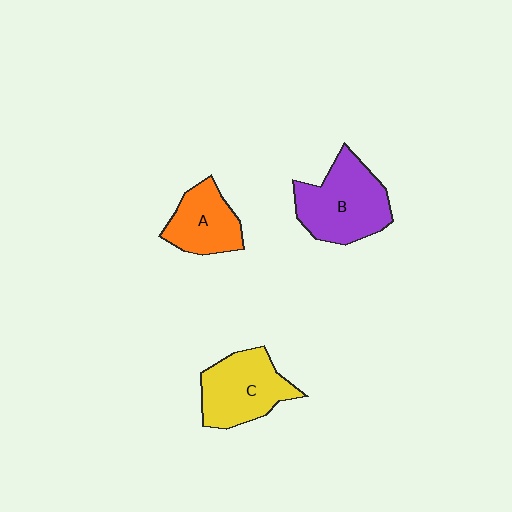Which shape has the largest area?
Shape B (purple).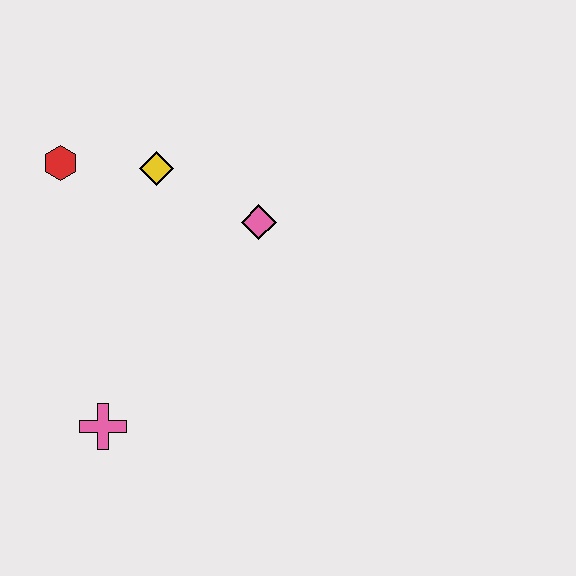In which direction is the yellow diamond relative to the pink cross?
The yellow diamond is above the pink cross.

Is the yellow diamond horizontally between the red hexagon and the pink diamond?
Yes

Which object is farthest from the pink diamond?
The pink cross is farthest from the pink diamond.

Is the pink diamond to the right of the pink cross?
Yes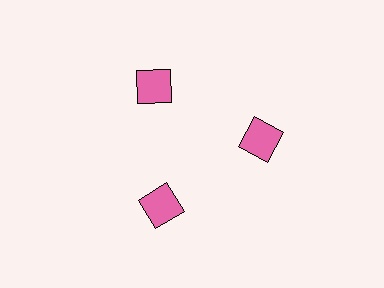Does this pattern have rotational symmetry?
Yes, this pattern has 3-fold rotational symmetry. It looks the same after rotating 120 degrees around the center.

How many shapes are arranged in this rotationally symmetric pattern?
There are 3 shapes, arranged in 3 groups of 1.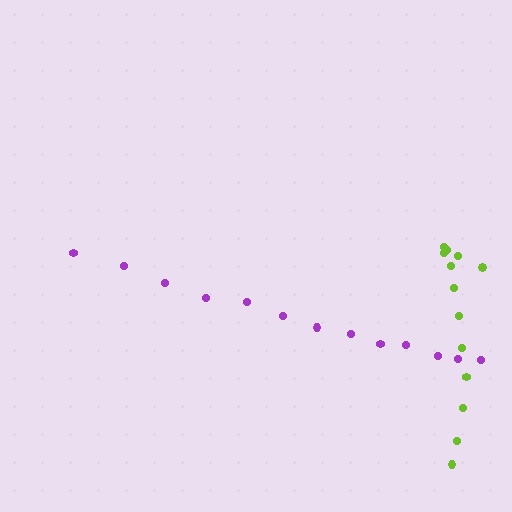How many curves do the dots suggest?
There are 2 distinct paths.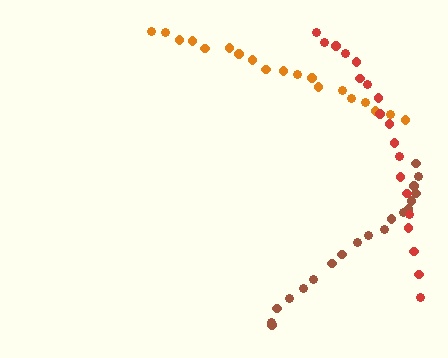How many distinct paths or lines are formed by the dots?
There are 3 distinct paths.